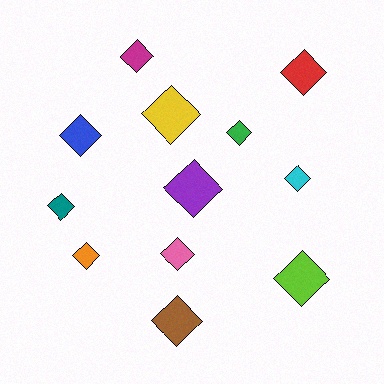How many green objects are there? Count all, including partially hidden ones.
There is 1 green object.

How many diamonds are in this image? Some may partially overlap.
There are 12 diamonds.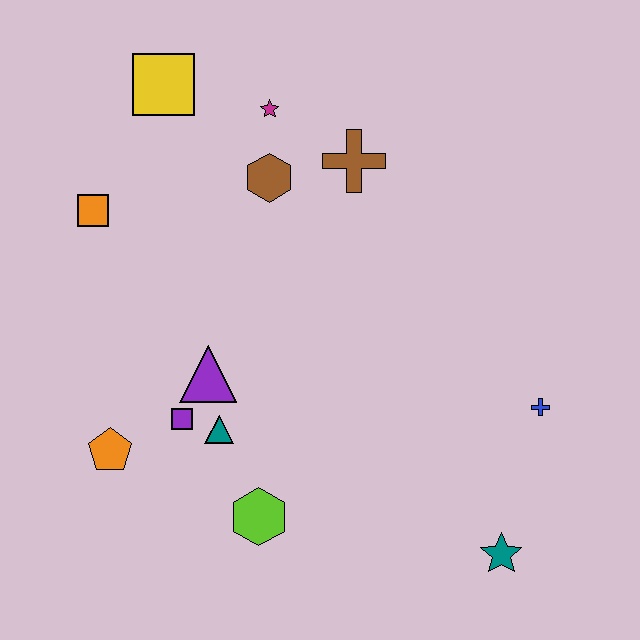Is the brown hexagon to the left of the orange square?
No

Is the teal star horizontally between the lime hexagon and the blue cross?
Yes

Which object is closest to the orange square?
The yellow square is closest to the orange square.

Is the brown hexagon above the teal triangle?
Yes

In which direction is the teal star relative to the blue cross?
The teal star is below the blue cross.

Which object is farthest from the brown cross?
The teal star is farthest from the brown cross.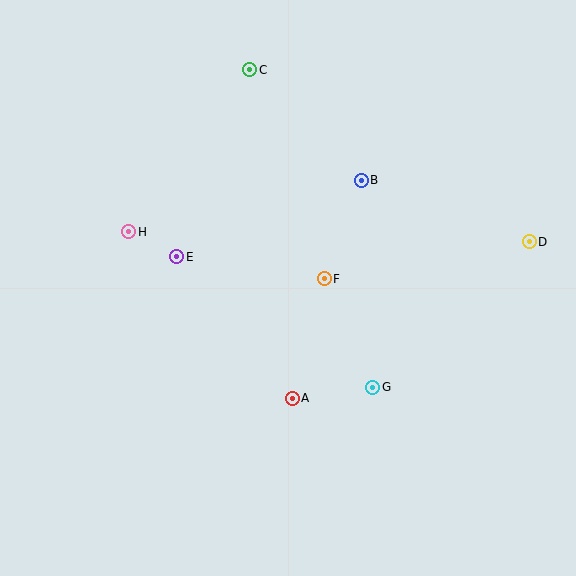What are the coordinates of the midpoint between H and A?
The midpoint between H and A is at (210, 315).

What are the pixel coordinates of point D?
Point D is at (529, 242).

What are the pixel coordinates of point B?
Point B is at (361, 180).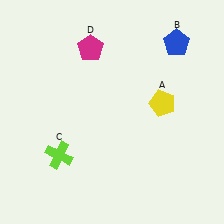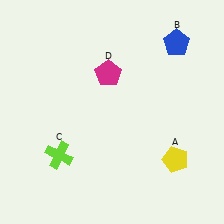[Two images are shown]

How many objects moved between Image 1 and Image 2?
2 objects moved between the two images.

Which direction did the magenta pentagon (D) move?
The magenta pentagon (D) moved down.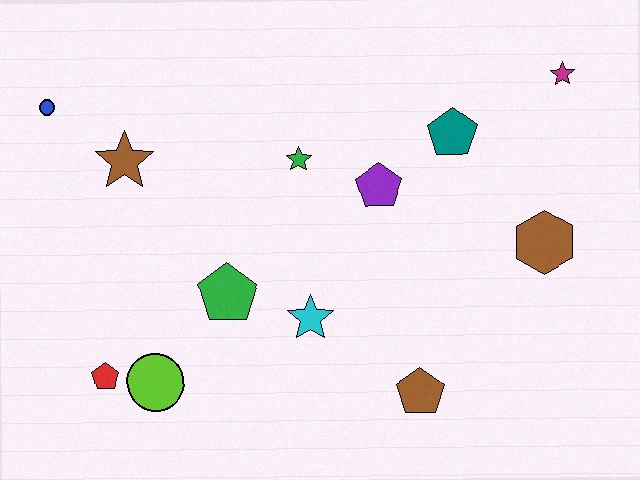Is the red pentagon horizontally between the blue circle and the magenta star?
Yes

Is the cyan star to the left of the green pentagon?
No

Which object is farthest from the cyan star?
The magenta star is farthest from the cyan star.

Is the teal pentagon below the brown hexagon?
No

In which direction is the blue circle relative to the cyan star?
The blue circle is to the left of the cyan star.